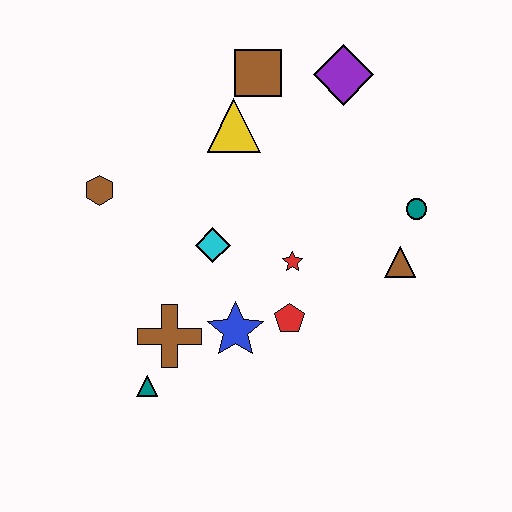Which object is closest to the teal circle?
The brown triangle is closest to the teal circle.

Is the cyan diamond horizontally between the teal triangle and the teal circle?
Yes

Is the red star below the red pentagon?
No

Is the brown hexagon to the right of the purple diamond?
No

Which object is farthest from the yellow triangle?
The teal triangle is farthest from the yellow triangle.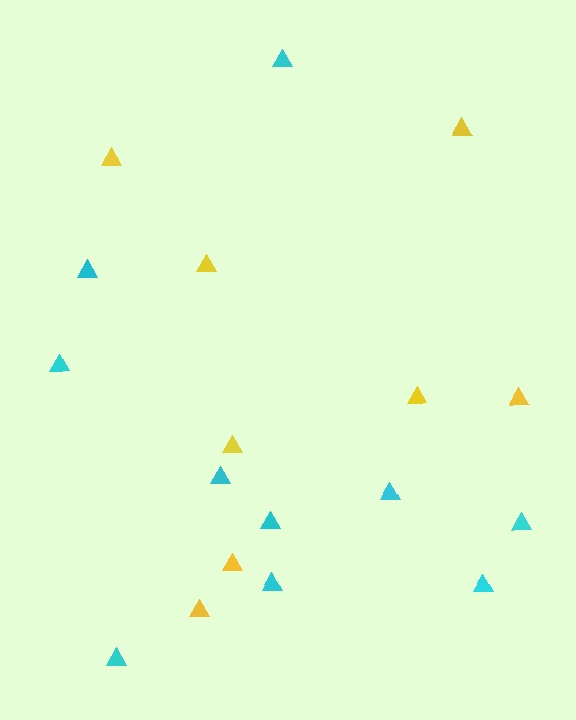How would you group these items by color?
There are 2 groups: one group of cyan triangles (10) and one group of yellow triangles (8).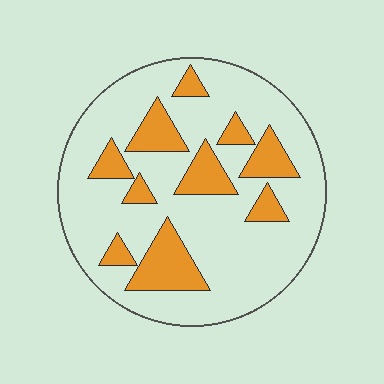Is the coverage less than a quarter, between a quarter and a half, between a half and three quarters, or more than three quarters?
Less than a quarter.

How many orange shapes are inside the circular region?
10.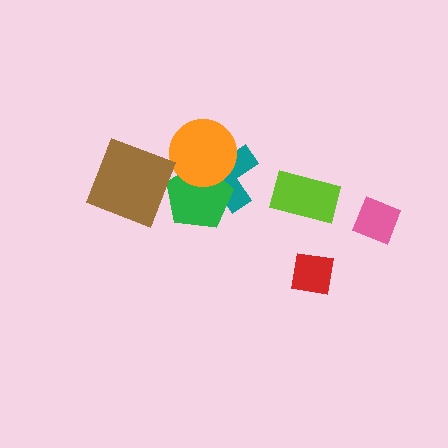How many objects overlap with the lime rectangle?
0 objects overlap with the lime rectangle.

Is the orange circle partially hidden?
No, no other shape covers it.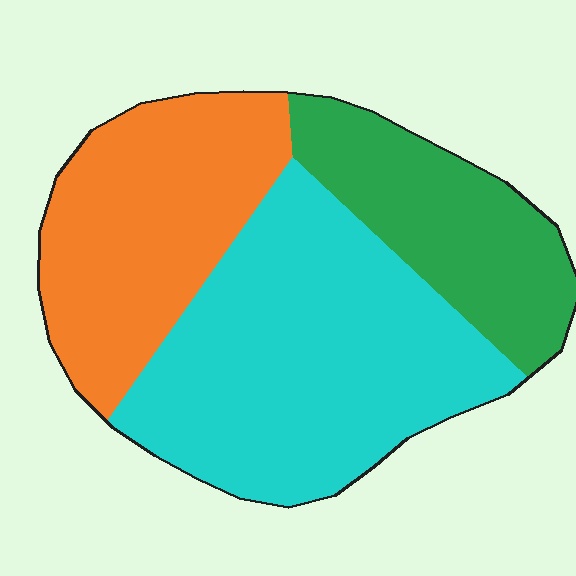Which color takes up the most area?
Cyan, at roughly 45%.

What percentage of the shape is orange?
Orange takes up between a sixth and a third of the shape.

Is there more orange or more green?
Orange.